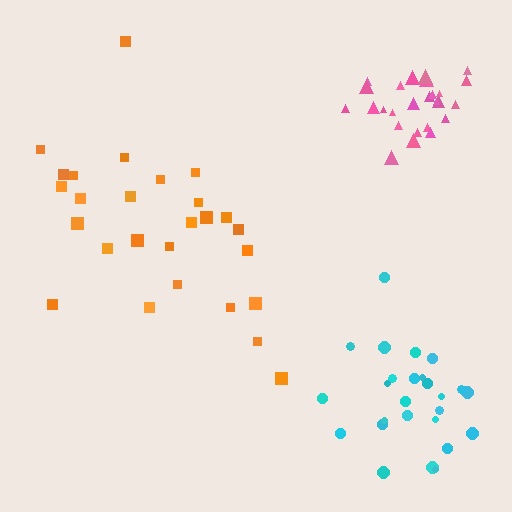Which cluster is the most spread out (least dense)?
Orange.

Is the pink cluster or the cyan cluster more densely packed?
Pink.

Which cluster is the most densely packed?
Pink.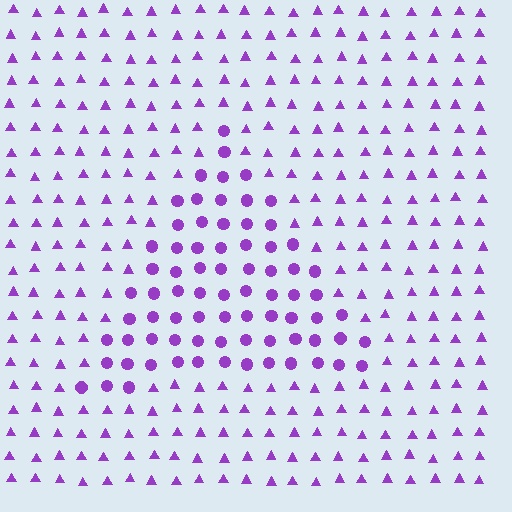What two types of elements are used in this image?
The image uses circles inside the triangle region and triangles outside it.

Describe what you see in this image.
The image is filled with small purple elements arranged in a uniform grid. A triangle-shaped region contains circles, while the surrounding area contains triangles. The boundary is defined purely by the change in element shape.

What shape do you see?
I see a triangle.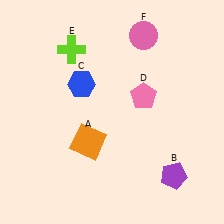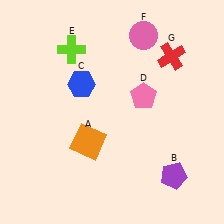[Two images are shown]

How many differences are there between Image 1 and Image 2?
There is 1 difference between the two images.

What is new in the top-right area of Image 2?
A red cross (G) was added in the top-right area of Image 2.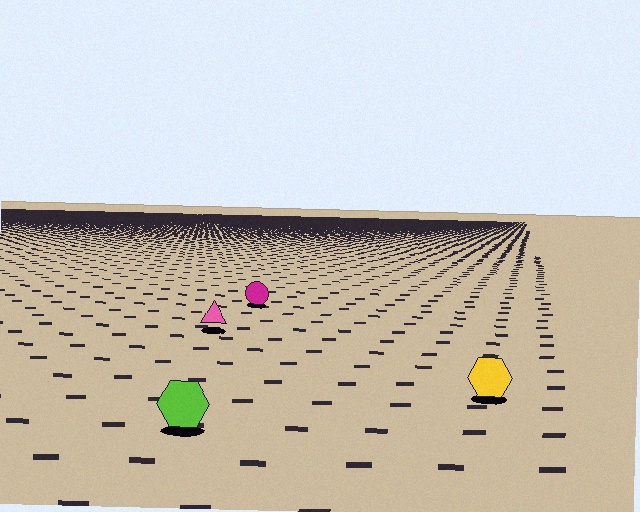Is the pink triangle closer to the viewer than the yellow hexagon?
No. The yellow hexagon is closer — you can tell from the texture gradient: the ground texture is coarser near it.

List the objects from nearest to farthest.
From nearest to farthest: the lime hexagon, the yellow hexagon, the pink triangle, the magenta circle.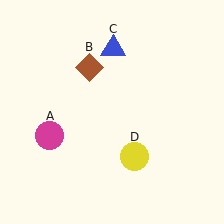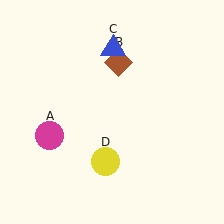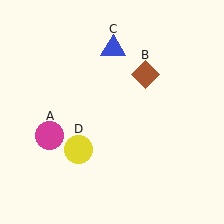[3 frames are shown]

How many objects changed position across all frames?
2 objects changed position: brown diamond (object B), yellow circle (object D).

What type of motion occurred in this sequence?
The brown diamond (object B), yellow circle (object D) rotated clockwise around the center of the scene.